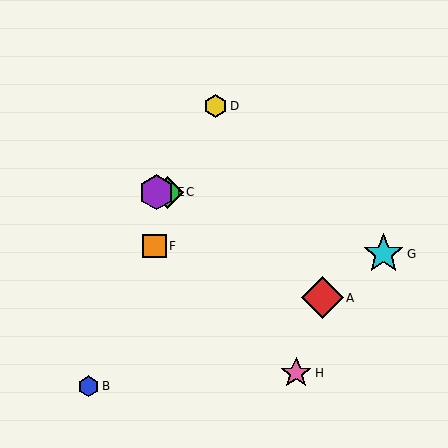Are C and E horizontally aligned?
Yes, both are at y≈192.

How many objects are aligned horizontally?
2 objects (C, E) are aligned horizontally.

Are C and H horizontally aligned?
No, C is at y≈192 and H is at y≈373.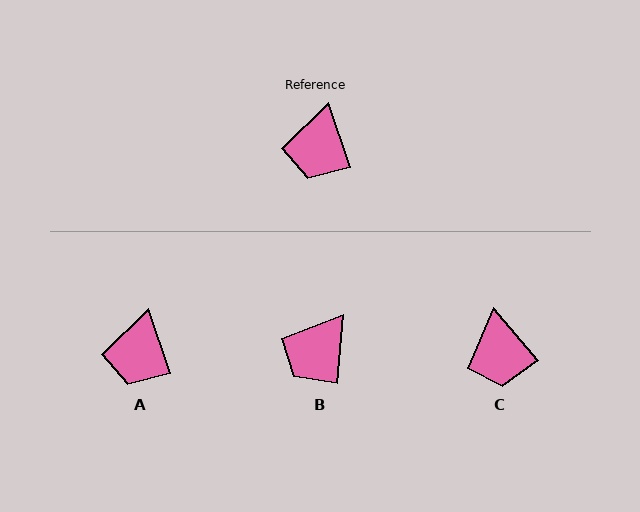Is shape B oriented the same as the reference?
No, it is off by about 23 degrees.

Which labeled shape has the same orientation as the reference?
A.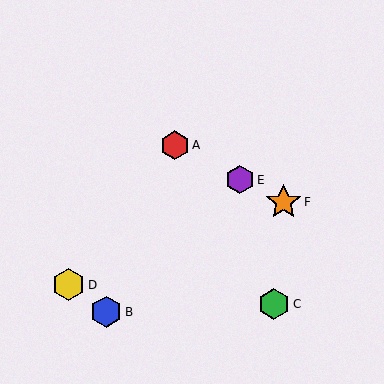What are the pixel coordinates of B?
Object B is at (106, 312).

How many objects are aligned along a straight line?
3 objects (A, E, F) are aligned along a straight line.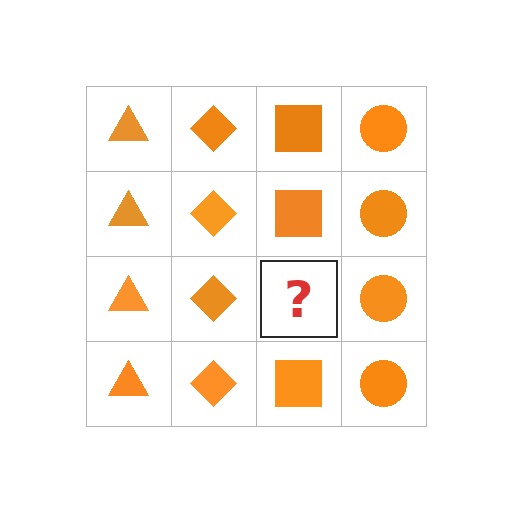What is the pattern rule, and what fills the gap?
The rule is that each column has a consistent shape. The gap should be filled with an orange square.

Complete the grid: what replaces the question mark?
The question mark should be replaced with an orange square.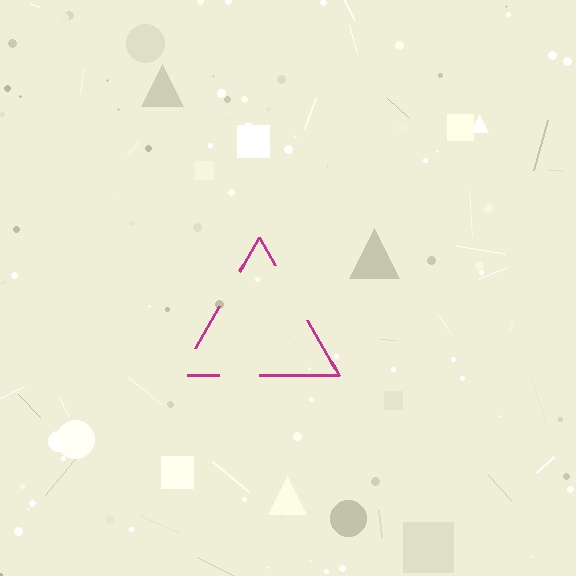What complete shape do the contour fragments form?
The contour fragments form a triangle.